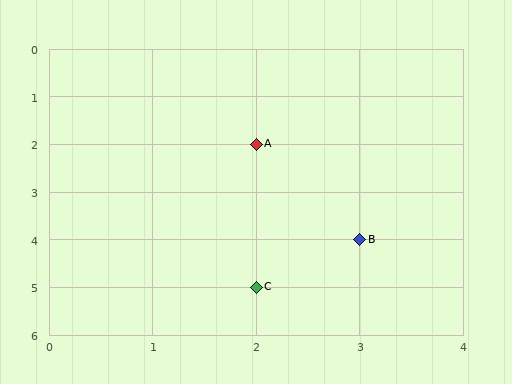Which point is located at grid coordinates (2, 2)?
Point A is at (2, 2).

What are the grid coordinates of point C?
Point C is at grid coordinates (2, 5).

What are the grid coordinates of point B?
Point B is at grid coordinates (3, 4).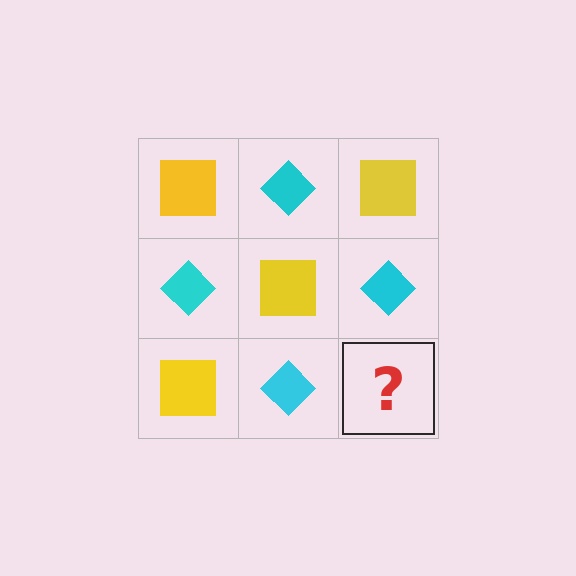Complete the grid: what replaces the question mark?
The question mark should be replaced with a yellow square.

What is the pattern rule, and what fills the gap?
The rule is that it alternates yellow square and cyan diamond in a checkerboard pattern. The gap should be filled with a yellow square.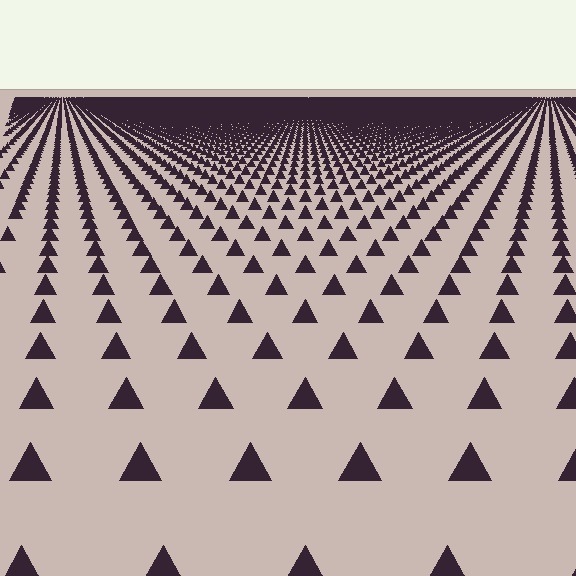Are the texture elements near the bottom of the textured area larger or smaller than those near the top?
Larger. Near the bottom, elements are closer to the viewer and appear at a bigger on-screen size.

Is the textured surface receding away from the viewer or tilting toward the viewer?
The surface is receding away from the viewer. Texture elements get smaller and denser toward the top.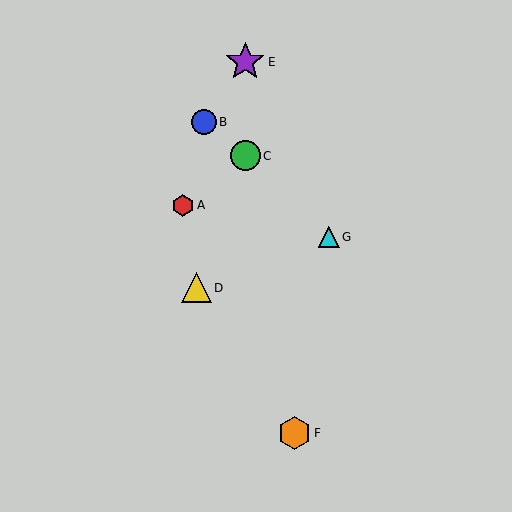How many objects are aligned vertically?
2 objects (C, E) are aligned vertically.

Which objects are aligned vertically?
Objects C, E are aligned vertically.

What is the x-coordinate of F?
Object F is at x≈295.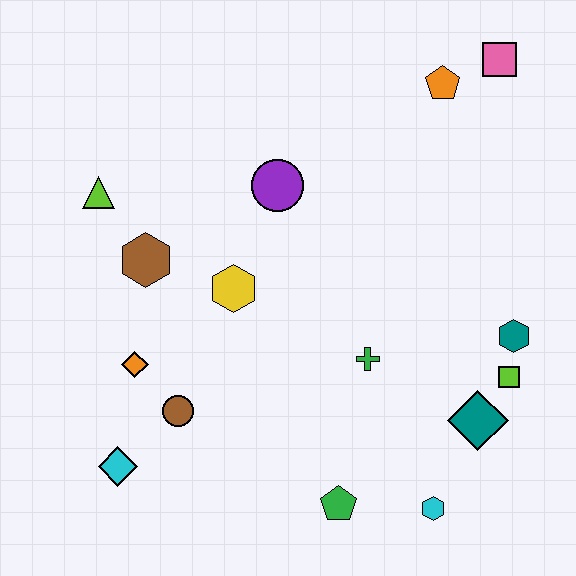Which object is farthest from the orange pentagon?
The cyan diamond is farthest from the orange pentagon.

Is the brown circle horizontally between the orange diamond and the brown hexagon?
No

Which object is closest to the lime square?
The teal hexagon is closest to the lime square.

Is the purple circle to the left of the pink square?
Yes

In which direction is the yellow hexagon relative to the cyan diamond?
The yellow hexagon is above the cyan diamond.